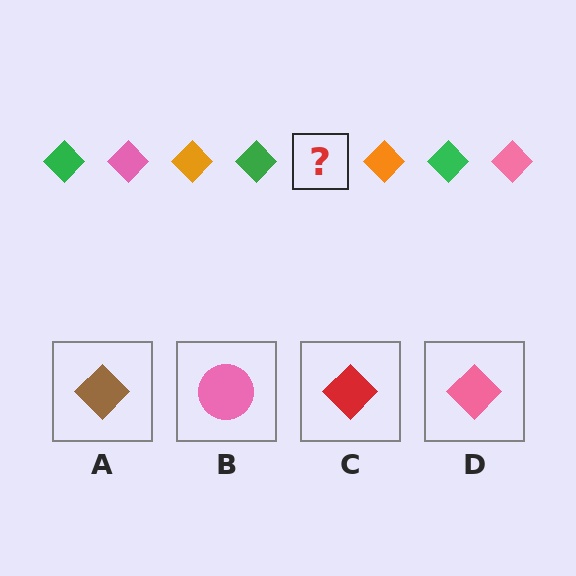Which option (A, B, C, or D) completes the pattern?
D.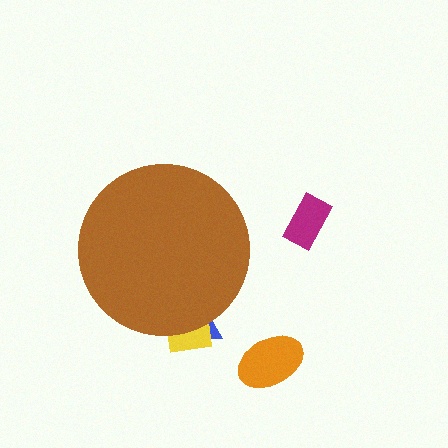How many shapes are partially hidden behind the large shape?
2 shapes are partially hidden.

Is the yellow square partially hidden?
Yes, the yellow square is partially hidden behind the brown circle.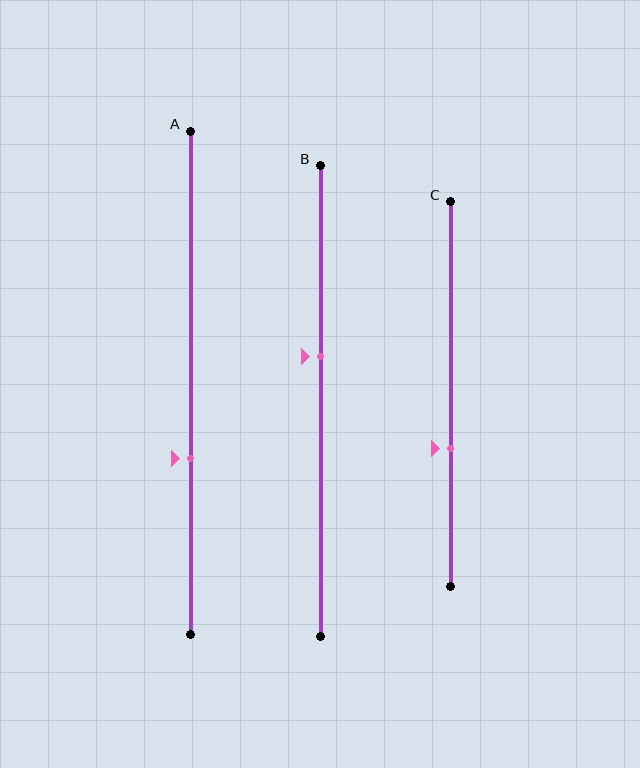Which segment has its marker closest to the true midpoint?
Segment B has its marker closest to the true midpoint.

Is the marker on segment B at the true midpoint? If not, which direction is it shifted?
No, the marker on segment B is shifted upward by about 10% of the segment length.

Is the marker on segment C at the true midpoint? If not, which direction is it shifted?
No, the marker on segment C is shifted downward by about 14% of the segment length.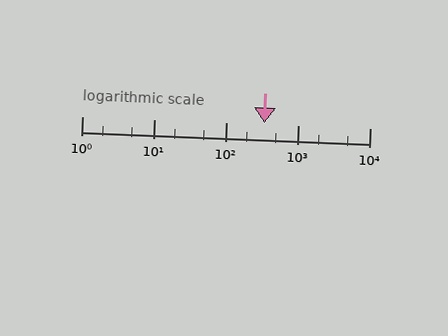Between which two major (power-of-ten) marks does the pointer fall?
The pointer is between 100 and 1000.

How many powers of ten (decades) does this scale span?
The scale spans 4 decades, from 1 to 10000.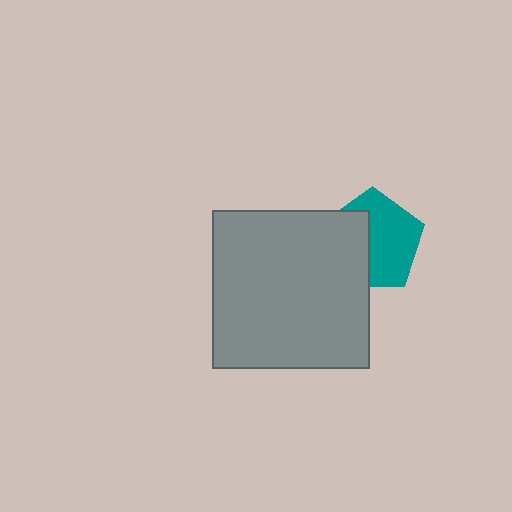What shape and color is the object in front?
The object in front is a gray square.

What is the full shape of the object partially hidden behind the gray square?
The partially hidden object is a teal pentagon.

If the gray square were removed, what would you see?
You would see the complete teal pentagon.